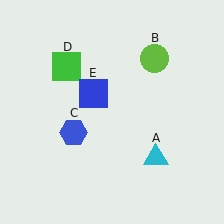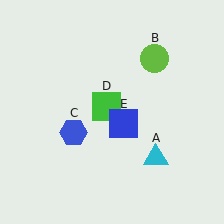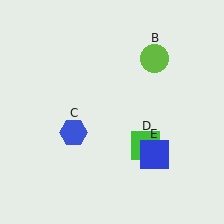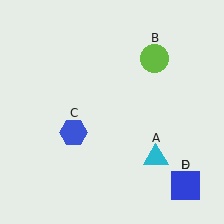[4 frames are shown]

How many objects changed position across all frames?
2 objects changed position: green square (object D), blue square (object E).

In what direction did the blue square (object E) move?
The blue square (object E) moved down and to the right.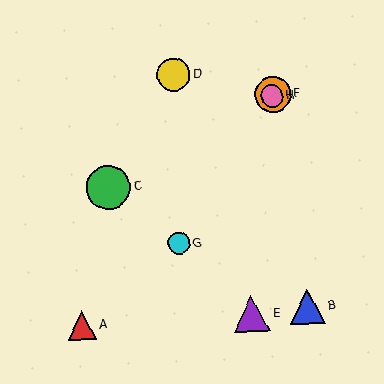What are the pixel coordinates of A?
Object A is at (82, 326).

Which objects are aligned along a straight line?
Objects F, G, H are aligned along a straight line.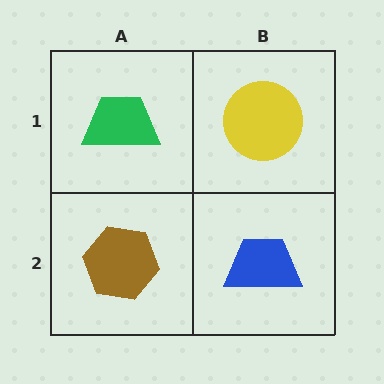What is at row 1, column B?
A yellow circle.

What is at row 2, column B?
A blue trapezoid.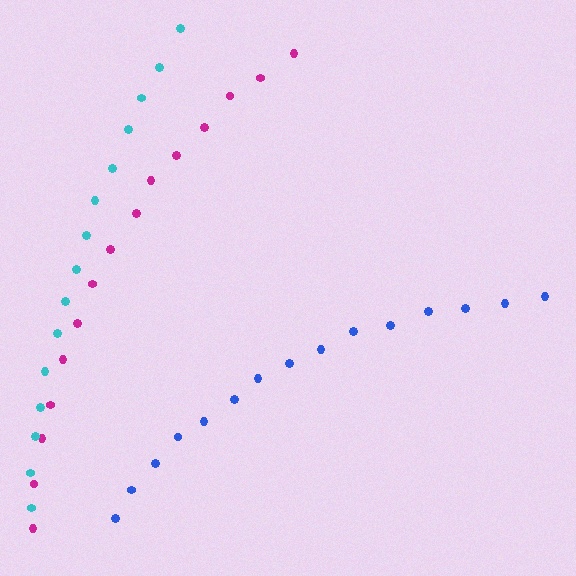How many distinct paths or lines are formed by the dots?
There are 3 distinct paths.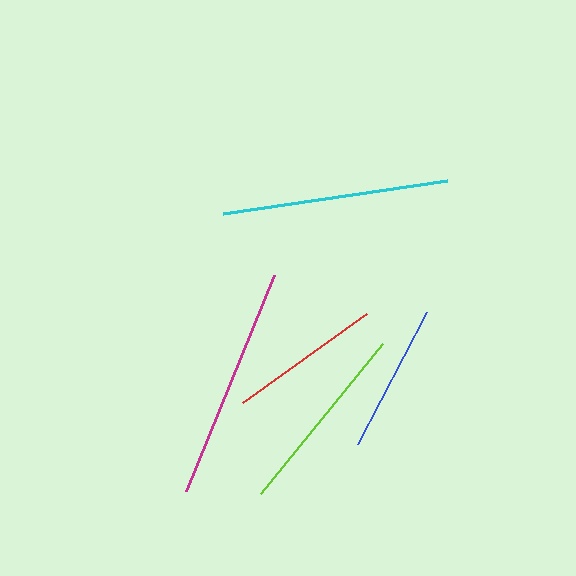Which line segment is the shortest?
The blue line is the shortest at approximately 148 pixels.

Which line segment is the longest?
The magenta line is the longest at approximately 233 pixels.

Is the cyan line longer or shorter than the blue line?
The cyan line is longer than the blue line.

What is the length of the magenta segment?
The magenta segment is approximately 233 pixels long.